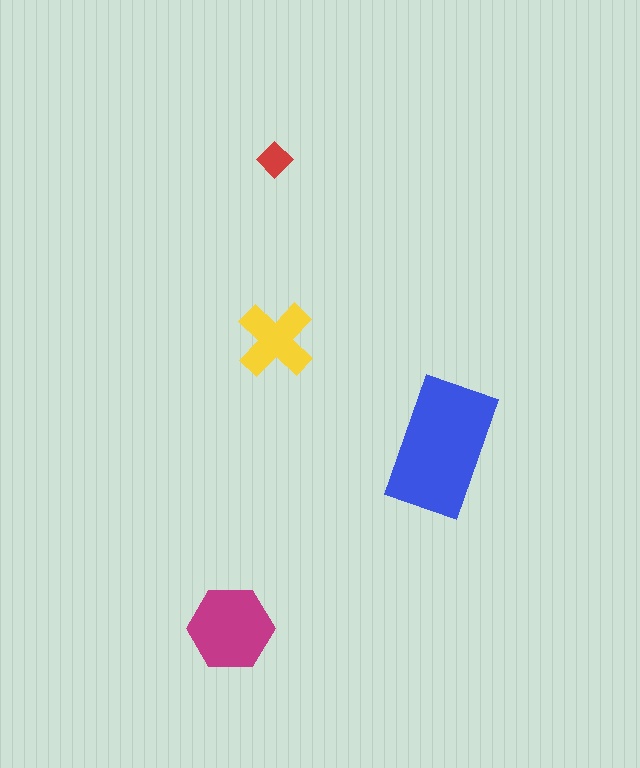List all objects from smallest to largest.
The red diamond, the yellow cross, the magenta hexagon, the blue rectangle.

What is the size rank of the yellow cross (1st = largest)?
3rd.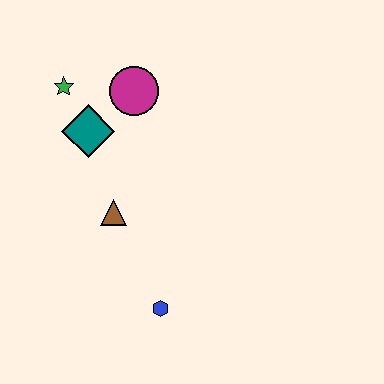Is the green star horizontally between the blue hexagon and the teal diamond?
No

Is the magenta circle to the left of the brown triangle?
No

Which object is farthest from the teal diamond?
The blue hexagon is farthest from the teal diamond.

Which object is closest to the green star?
The teal diamond is closest to the green star.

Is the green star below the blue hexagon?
No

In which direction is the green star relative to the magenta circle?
The green star is to the left of the magenta circle.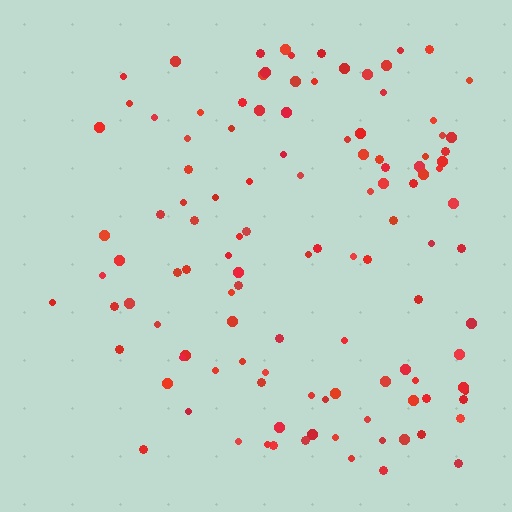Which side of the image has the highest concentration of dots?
The right.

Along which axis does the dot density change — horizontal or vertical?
Horizontal.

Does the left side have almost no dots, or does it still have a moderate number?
Still a moderate number, just noticeably fewer than the right.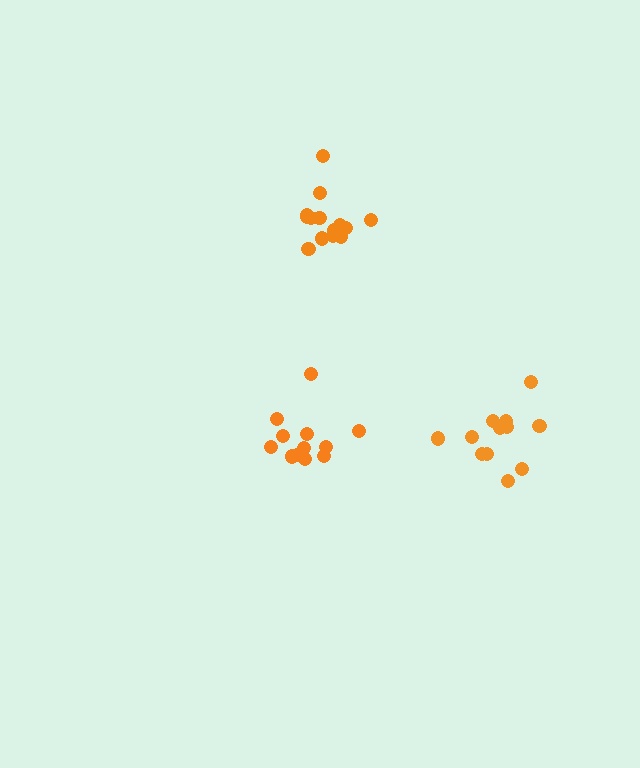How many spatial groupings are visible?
There are 3 spatial groupings.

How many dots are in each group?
Group 1: 12 dots, Group 2: 12 dots, Group 3: 14 dots (38 total).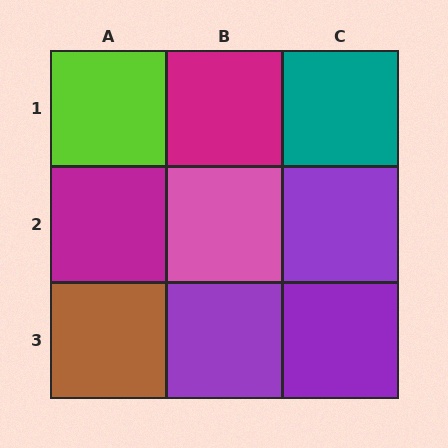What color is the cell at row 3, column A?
Brown.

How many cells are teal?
1 cell is teal.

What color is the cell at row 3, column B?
Purple.